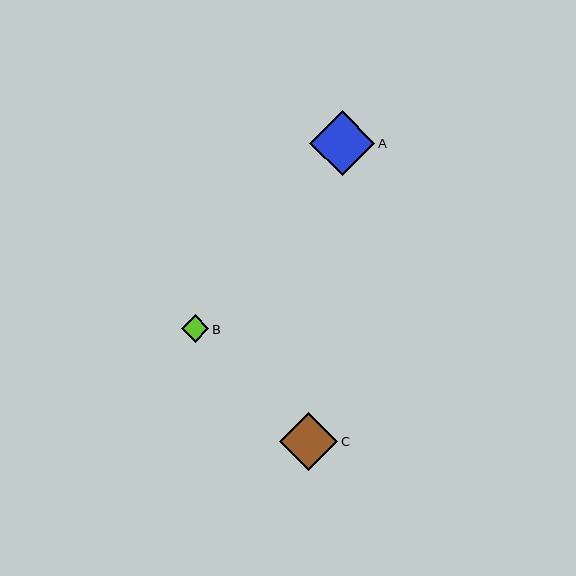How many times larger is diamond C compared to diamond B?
Diamond C is approximately 2.1 times the size of diamond B.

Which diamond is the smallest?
Diamond B is the smallest with a size of approximately 27 pixels.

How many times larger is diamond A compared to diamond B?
Diamond A is approximately 2.4 times the size of diamond B.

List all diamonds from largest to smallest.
From largest to smallest: A, C, B.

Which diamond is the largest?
Diamond A is the largest with a size of approximately 65 pixels.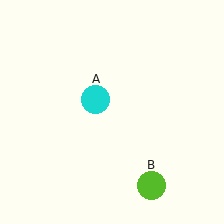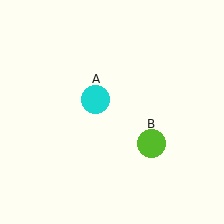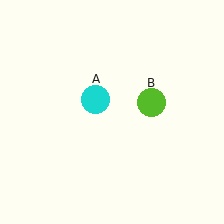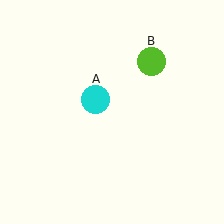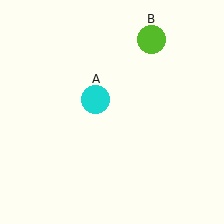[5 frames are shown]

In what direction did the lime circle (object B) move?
The lime circle (object B) moved up.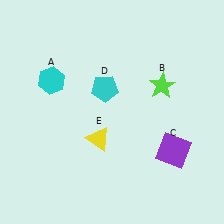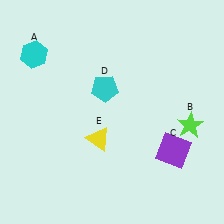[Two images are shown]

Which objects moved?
The objects that moved are: the cyan hexagon (A), the lime star (B).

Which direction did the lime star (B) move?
The lime star (B) moved down.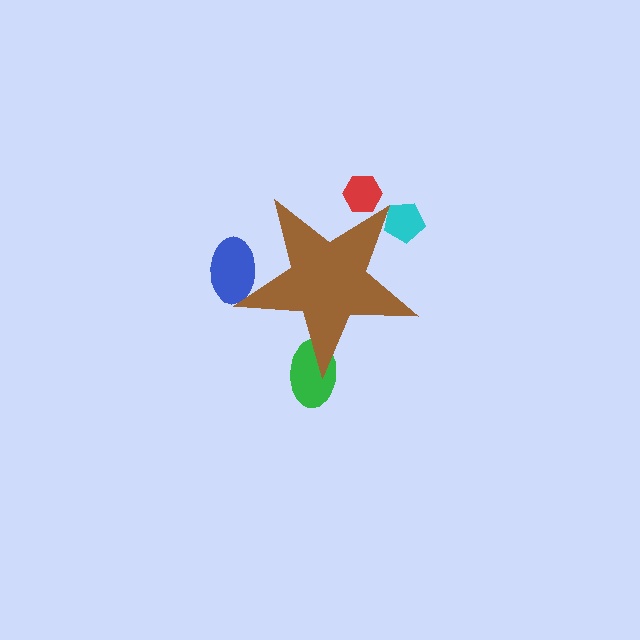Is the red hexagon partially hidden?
Yes, the red hexagon is partially hidden behind the brown star.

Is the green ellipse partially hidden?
Yes, the green ellipse is partially hidden behind the brown star.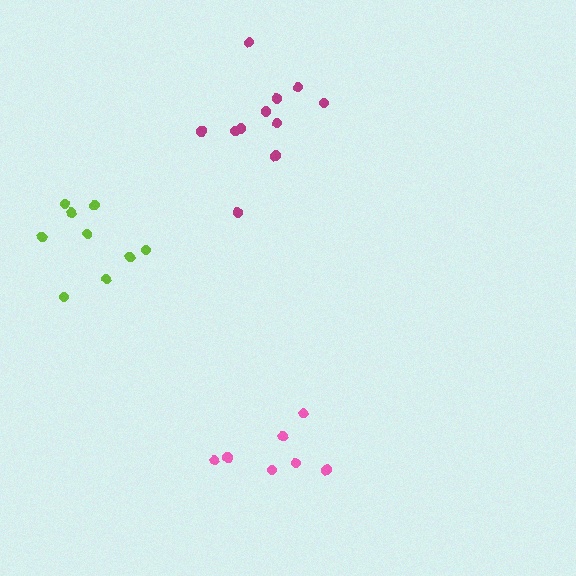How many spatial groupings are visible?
There are 3 spatial groupings.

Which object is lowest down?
The pink cluster is bottommost.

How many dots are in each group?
Group 1: 9 dots, Group 2: 11 dots, Group 3: 7 dots (27 total).